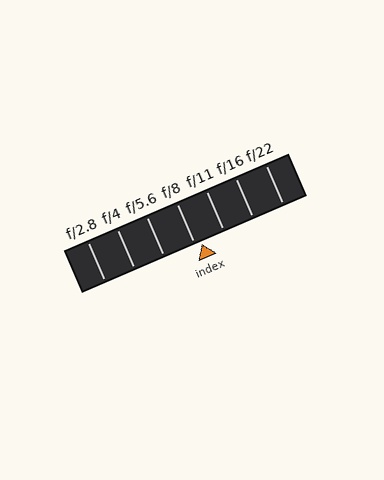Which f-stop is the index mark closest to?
The index mark is closest to f/8.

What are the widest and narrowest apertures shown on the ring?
The widest aperture shown is f/2.8 and the narrowest is f/22.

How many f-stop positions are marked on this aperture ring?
There are 7 f-stop positions marked.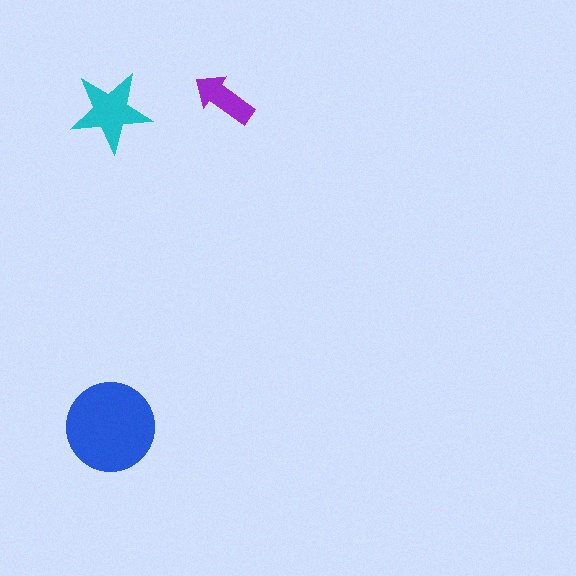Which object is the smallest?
The purple arrow.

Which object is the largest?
The blue circle.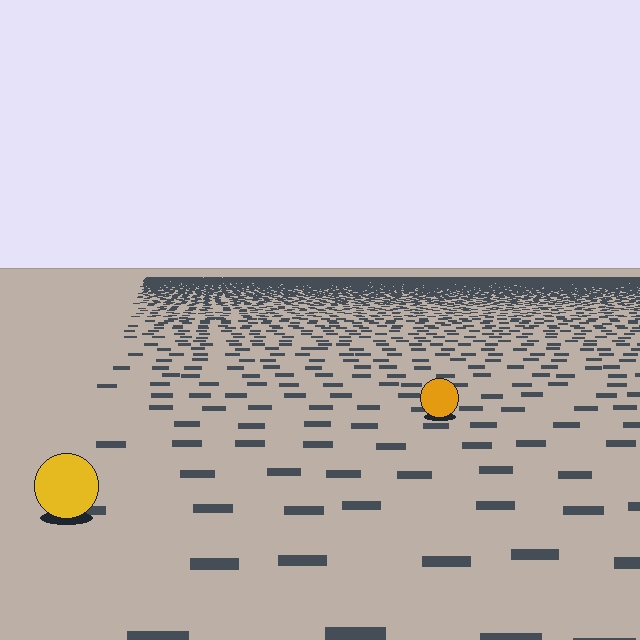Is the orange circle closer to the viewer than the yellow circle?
No. The yellow circle is closer — you can tell from the texture gradient: the ground texture is coarser near it.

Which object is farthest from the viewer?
The orange circle is farthest from the viewer. It appears smaller and the ground texture around it is denser.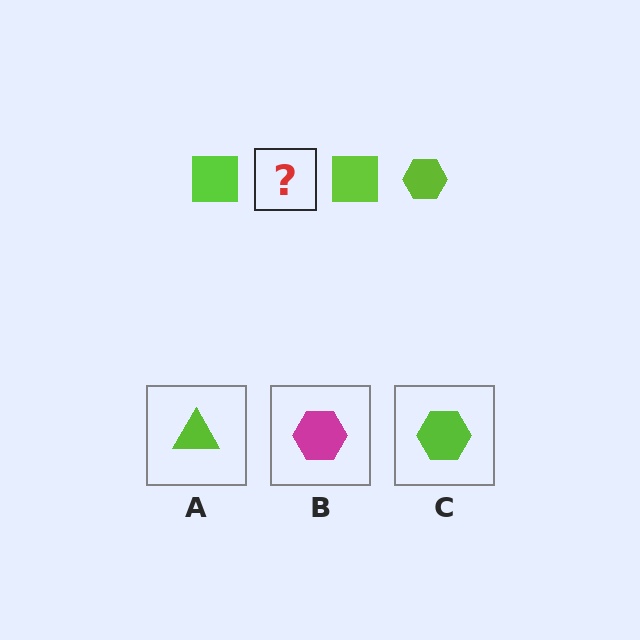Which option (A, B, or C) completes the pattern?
C.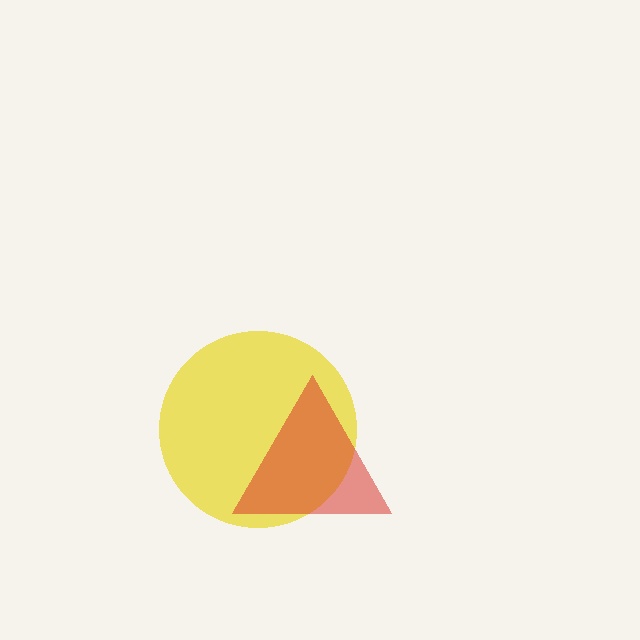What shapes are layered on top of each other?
The layered shapes are: a yellow circle, a red triangle.